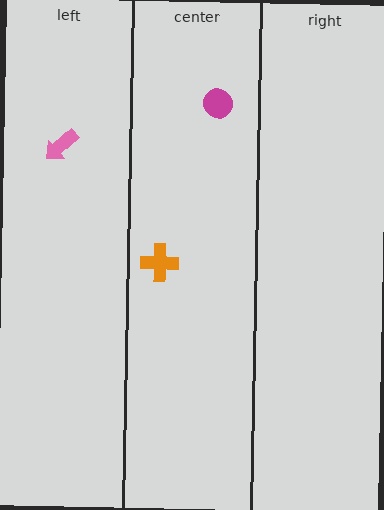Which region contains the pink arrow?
The left region.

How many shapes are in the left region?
1.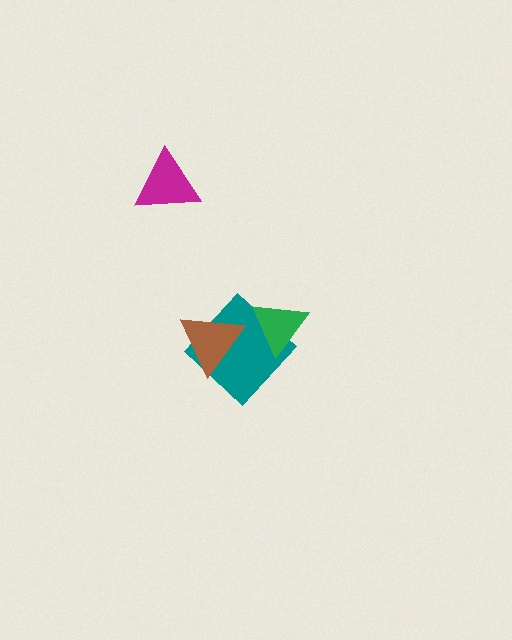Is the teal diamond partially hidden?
Yes, it is partially covered by another shape.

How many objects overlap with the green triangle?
1 object overlaps with the green triangle.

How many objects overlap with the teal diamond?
2 objects overlap with the teal diamond.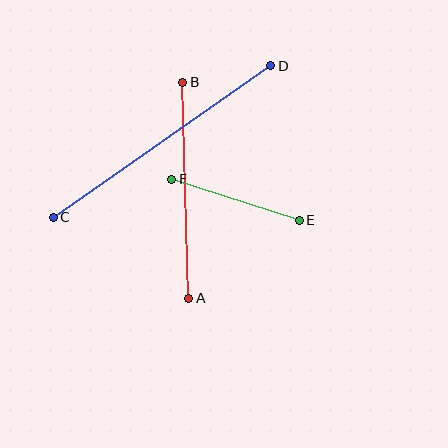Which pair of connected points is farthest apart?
Points C and D are farthest apart.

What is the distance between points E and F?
The distance is approximately 134 pixels.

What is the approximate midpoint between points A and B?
The midpoint is at approximately (186, 190) pixels.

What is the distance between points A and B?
The distance is approximately 216 pixels.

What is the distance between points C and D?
The distance is approximately 265 pixels.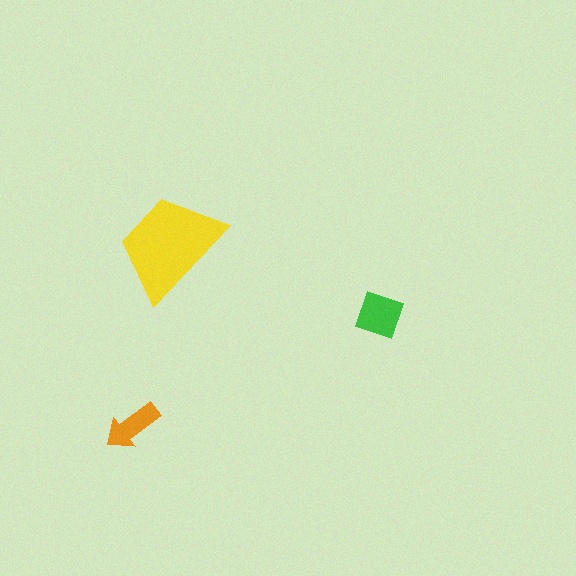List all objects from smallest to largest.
The orange arrow, the green diamond, the yellow trapezoid.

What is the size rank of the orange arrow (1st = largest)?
3rd.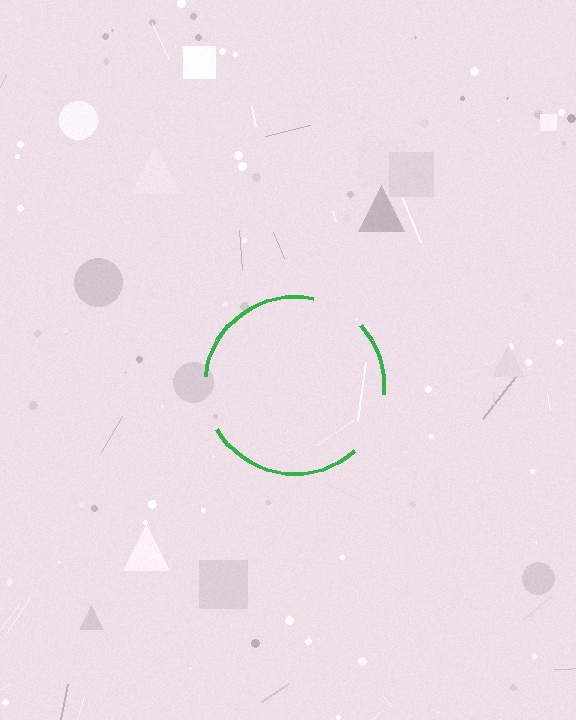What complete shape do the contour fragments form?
The contour fragments form a circle.